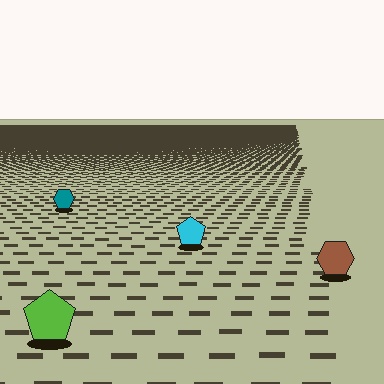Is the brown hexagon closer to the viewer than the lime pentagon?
No. The lime pentagon is closer — you can tell from the texture gradient: the ground texture is coarser near it.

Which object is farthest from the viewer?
The teal hexagon is farthest from the viewer. It appears smaller and the ground texture around it is denser.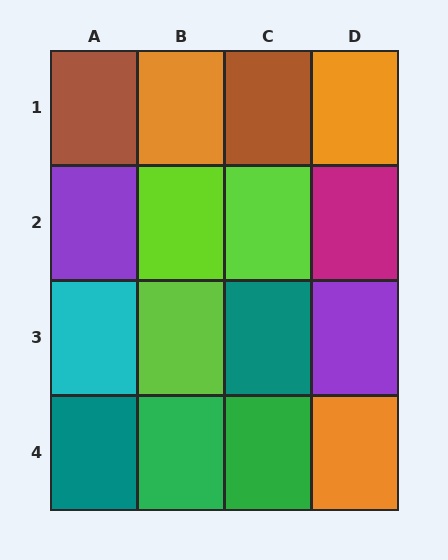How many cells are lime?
3 cells are lime.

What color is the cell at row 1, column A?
Brown.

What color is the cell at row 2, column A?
Purple.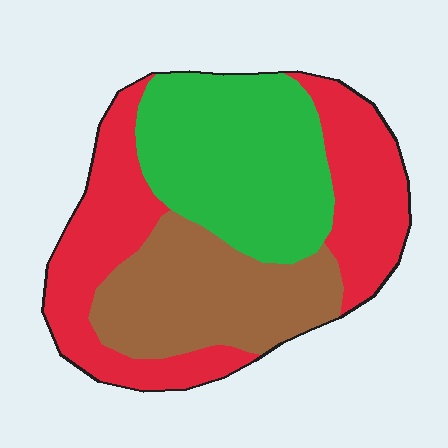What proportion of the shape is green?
Green takes up about one third (1/3) of the shape.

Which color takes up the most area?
Red, at roughly 40%.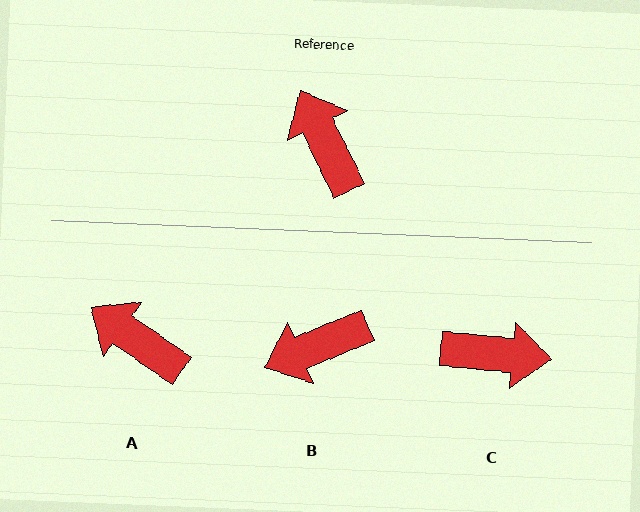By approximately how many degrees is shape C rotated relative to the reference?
Approximately 122 degrees clockwise.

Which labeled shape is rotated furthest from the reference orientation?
C, about 122 degrees away.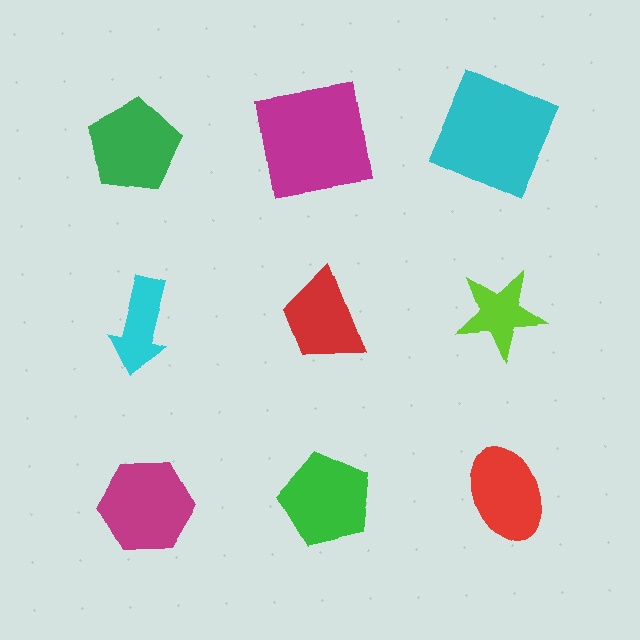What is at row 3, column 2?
A green pentagon.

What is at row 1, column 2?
A magenta square.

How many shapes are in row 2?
3 shapes.